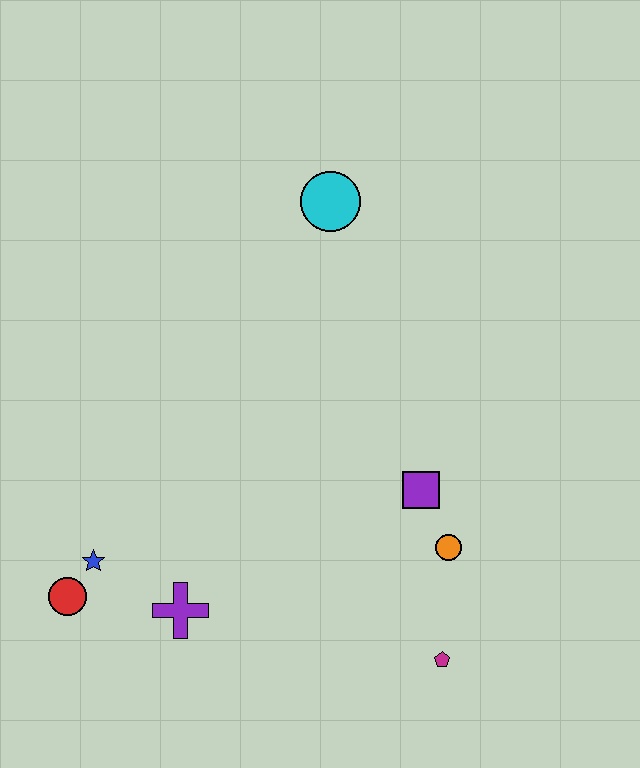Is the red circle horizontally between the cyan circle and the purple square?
No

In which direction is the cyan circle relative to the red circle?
The cyan circle is above the red circle.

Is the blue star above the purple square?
No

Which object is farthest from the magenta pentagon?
The cyan circle is farthest from the magenta pentagon.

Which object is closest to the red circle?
The blue star is closest to the red circle.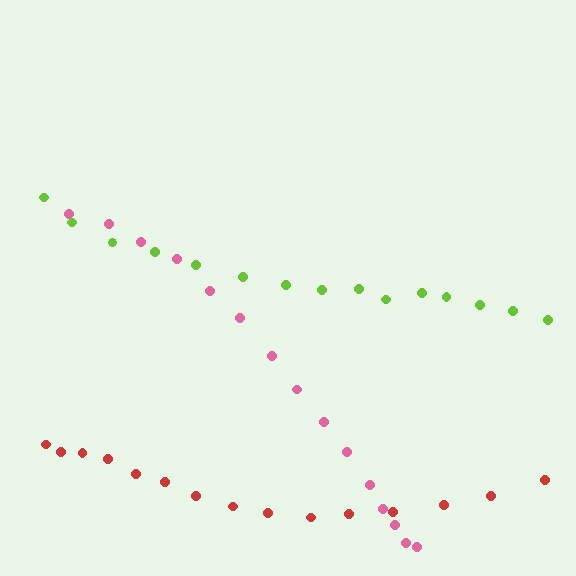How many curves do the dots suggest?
There are 3 distinct paths.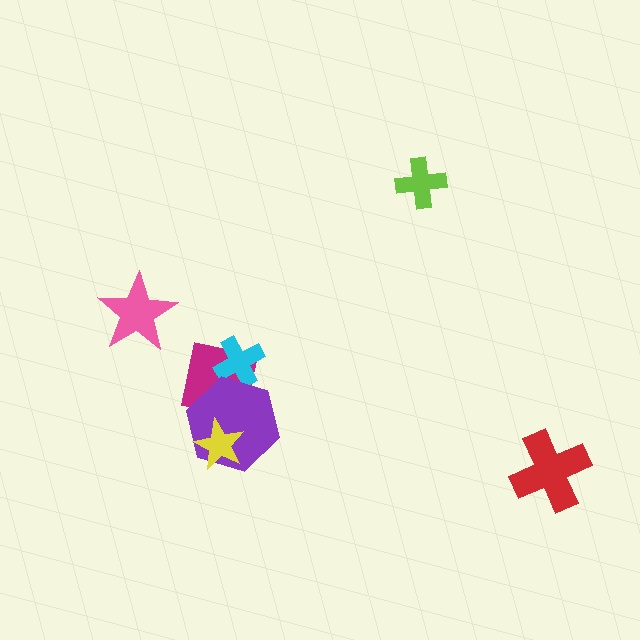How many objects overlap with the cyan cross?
2 objects overlap with the cyan cross.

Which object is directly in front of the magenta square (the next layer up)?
The cyan cross is directly in front of the magenta square.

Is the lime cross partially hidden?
No, no other shape covers it.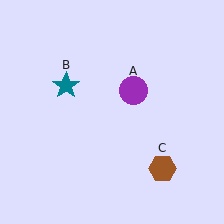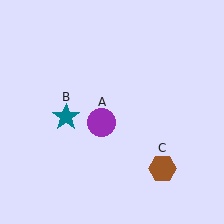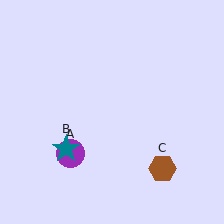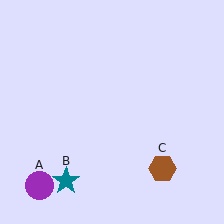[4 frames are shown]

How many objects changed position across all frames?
2 objects changed position: purple circle (object A), teal star (object B).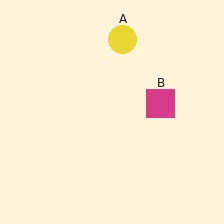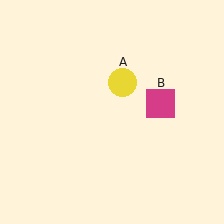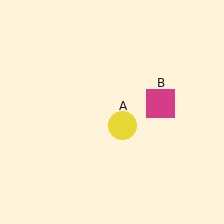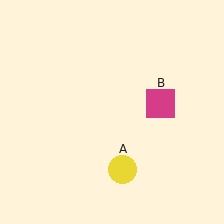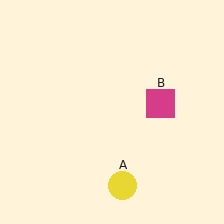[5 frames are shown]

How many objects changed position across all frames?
1 object changed position: yellow circle (object A).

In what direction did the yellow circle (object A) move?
The yellow circle (object A) moved down.